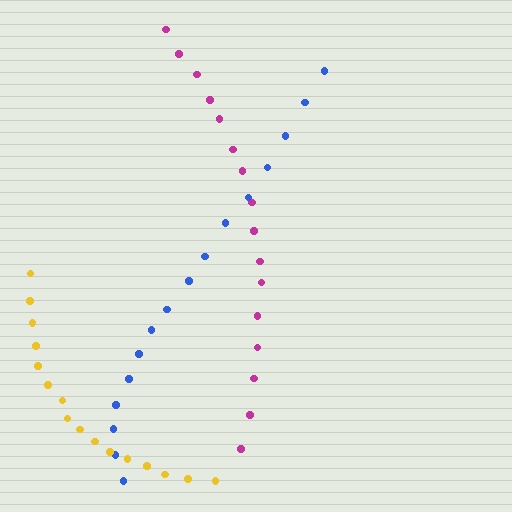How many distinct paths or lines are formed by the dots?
There are 3 distinct paths.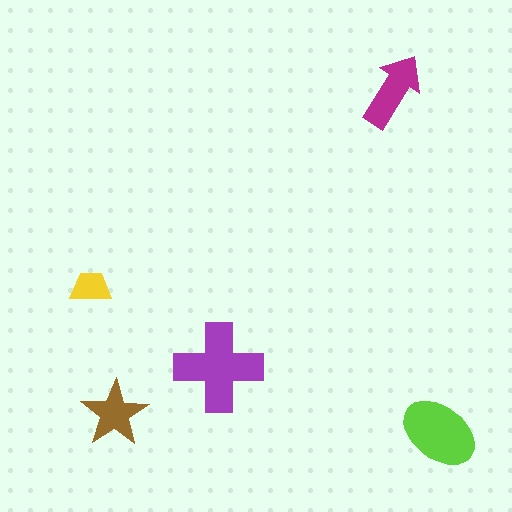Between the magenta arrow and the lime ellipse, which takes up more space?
The lime ellipse.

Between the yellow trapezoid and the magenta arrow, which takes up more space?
The magenta arrow.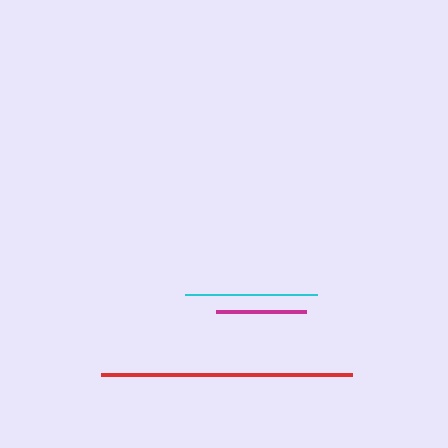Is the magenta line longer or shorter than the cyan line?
The cyan line is longer than the magenta line.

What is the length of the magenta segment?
The magenta segment is approximately 89 pixels long.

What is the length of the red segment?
The red segment is approximately 251 pixels long.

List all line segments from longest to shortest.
From longest to shortest: red, cyan, magenta.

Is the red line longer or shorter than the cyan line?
The red line is longer than the cyan line.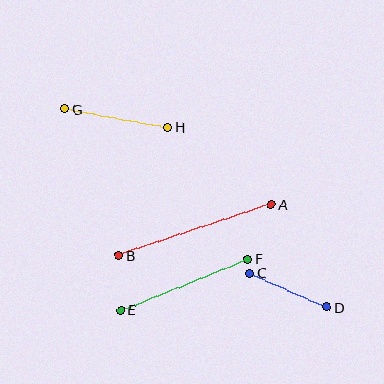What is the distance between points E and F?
The distance is approximately 137 pixels.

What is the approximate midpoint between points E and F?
The midpoint is at approximately (184, 284) pixels.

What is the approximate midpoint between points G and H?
The midpoint is at approximately (116, 118) pixels.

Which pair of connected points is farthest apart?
Points A and B are farthest apart.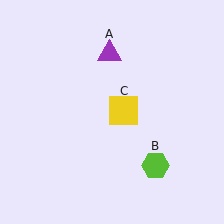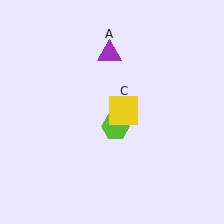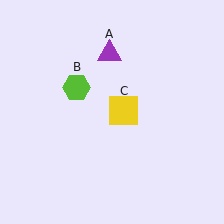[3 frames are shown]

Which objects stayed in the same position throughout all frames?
Purple triangle (object A) and yellow square (object C) remained stationary.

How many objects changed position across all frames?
1 object changed position: lime hexagon (object B).